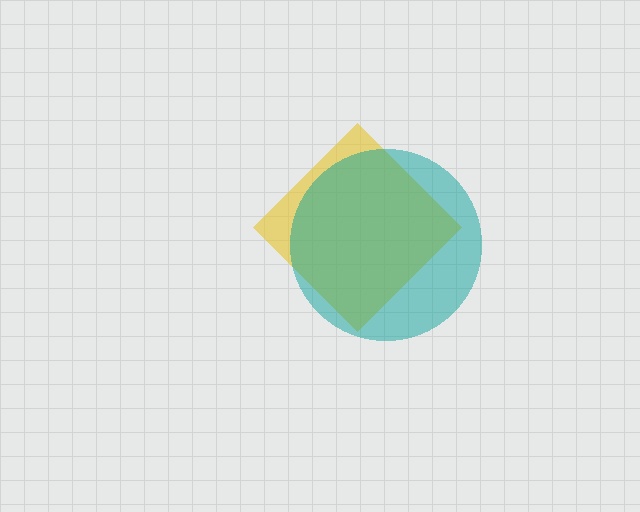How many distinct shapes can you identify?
There are 2 distinct shapes: a yellow diamond, a teal circle.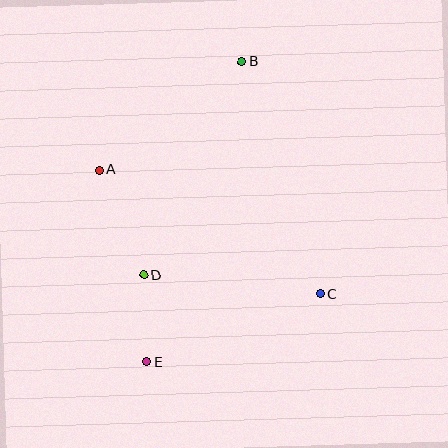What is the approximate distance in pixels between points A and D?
The distance between A and D is approximately 114 pixels.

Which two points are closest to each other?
Points D and E are closest to each other.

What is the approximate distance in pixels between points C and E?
The distance between C and E is approximately 187 pixels.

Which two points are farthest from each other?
Points B and E are farthest from each other.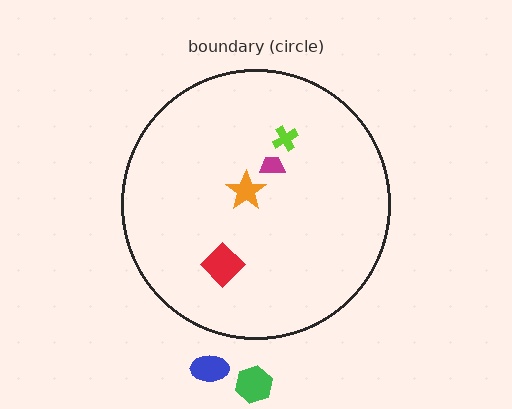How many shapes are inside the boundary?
4 inside, 2 outside.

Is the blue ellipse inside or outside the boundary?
Outside.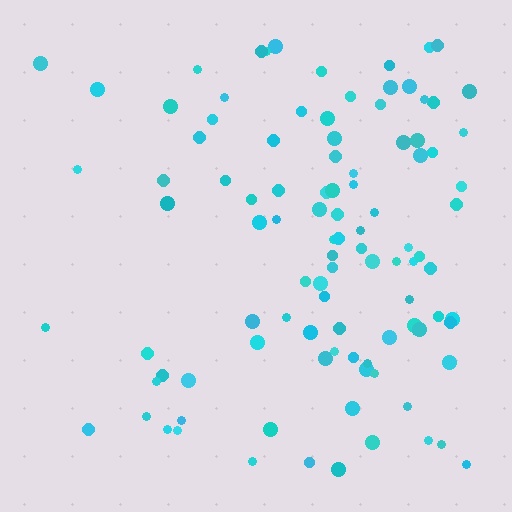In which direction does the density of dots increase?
From left to right, with the right side densest.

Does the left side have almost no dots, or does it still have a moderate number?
Still a moderate number, just noticeably fewer than the right.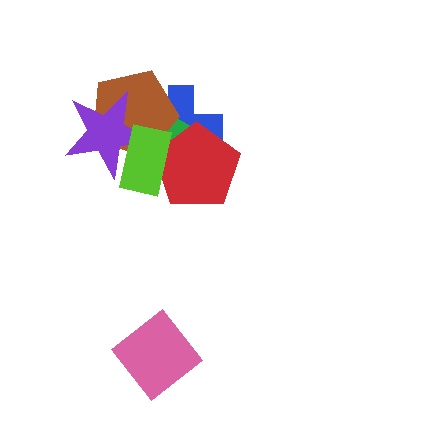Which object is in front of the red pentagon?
The lime rectangle is in front of the red pentagon.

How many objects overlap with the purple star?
4 objects overlap with the purple star.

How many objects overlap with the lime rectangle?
5 objects overlap with the lime rectangle.